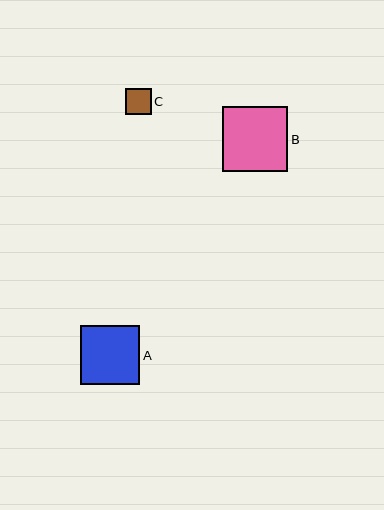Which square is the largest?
Square B is the largest with a size of approximately 65 pixels.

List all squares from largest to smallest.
From largest to smallest: B, A, C.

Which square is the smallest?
Square C is the smallest with a size of approximately 26 pixels.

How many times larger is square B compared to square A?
Square B is approximately 1.1 times the size of square A.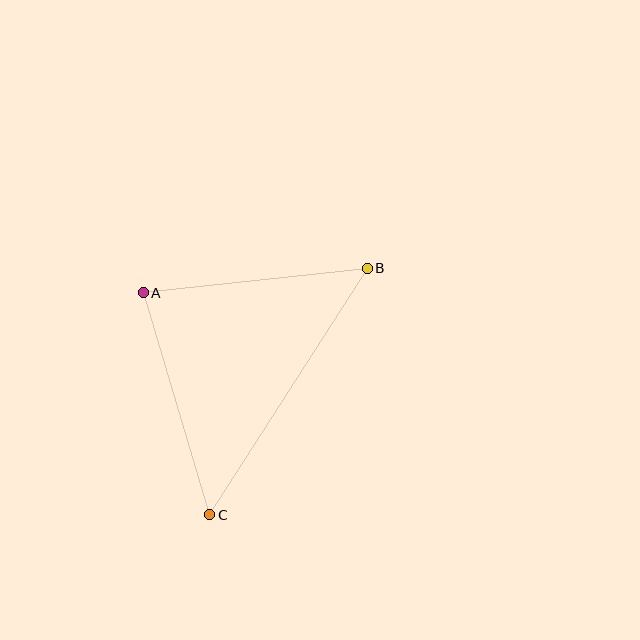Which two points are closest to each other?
Points A and B are closest to each other.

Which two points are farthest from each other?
Points B and C are farthest from each other.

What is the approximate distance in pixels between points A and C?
The distance between A and C is approximately 232 pixels.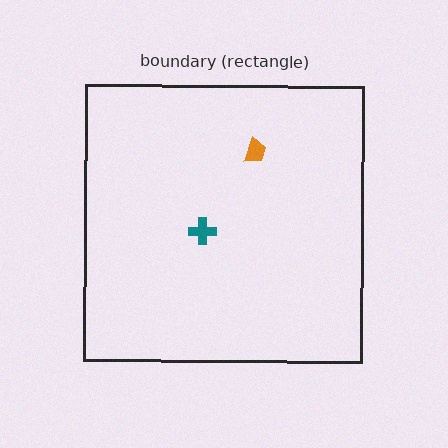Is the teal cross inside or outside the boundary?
Inside.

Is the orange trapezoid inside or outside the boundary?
Inside.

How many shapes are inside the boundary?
2 inside, 0 outside.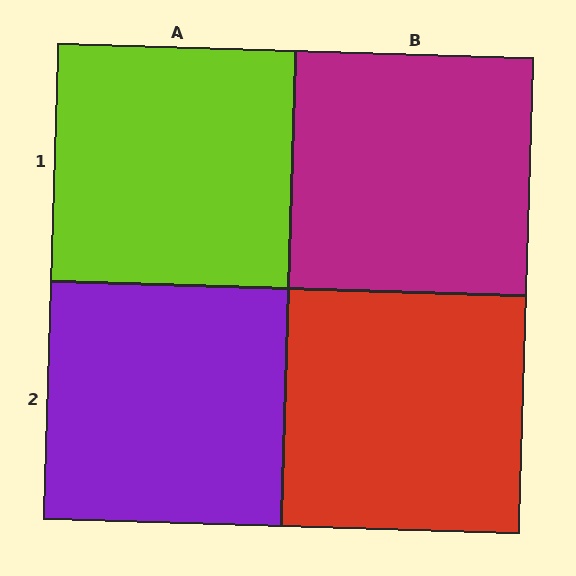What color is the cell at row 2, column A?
Purple.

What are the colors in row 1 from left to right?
Lime, magenta.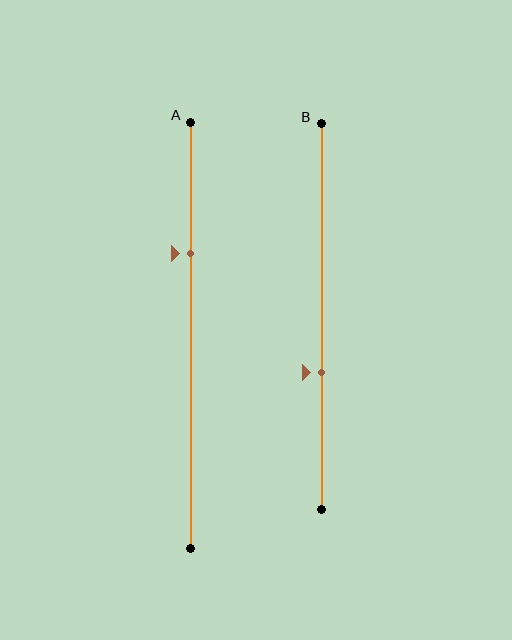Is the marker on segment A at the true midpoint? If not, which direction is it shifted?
No, the marker on segment A is shifted upward by about 19% of the segment length.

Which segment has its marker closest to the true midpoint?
Segment B has its marker closest to the true midpoint.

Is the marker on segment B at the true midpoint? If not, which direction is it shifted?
No, the marker on segment B is shifted downward by about 14% of the segment length.